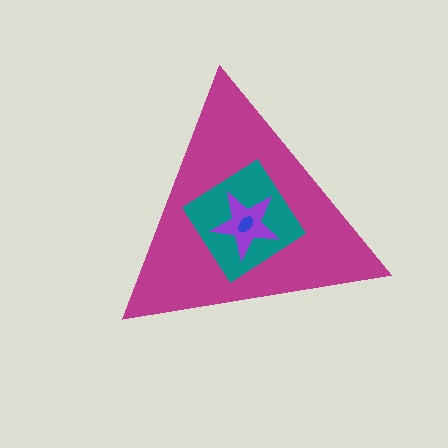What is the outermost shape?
The magenta triangle.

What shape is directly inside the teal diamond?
The purple star.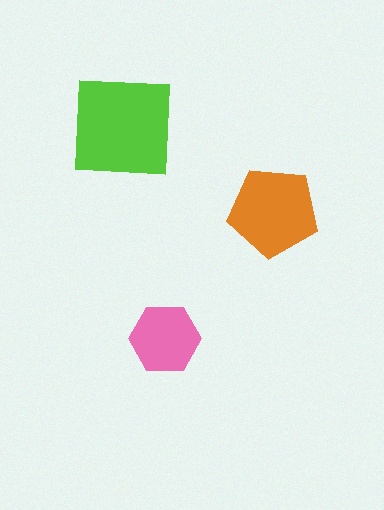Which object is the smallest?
The pink hexagon.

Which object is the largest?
The lime square.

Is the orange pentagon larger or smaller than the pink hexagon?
Larger.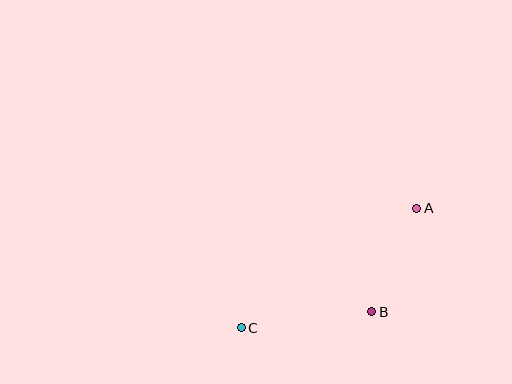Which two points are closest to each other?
Points A and B are closest to each other.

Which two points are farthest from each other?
Points A and C are farthest from each other.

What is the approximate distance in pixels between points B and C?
The distance between B and C is approximately 132 pixels.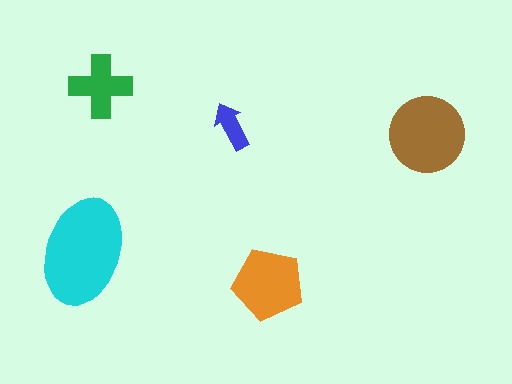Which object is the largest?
The cyan ellipse.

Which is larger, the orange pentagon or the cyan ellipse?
The cyan ellipse.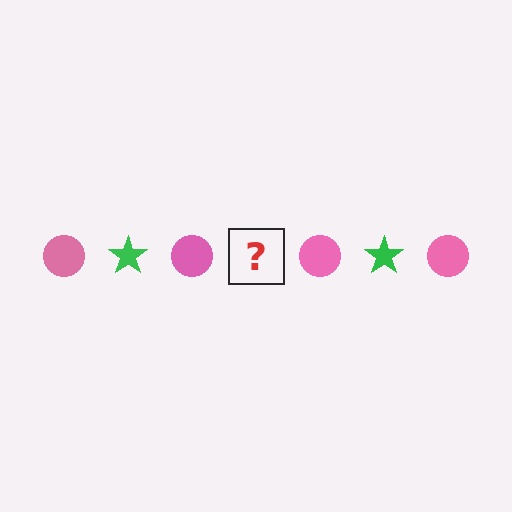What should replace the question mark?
The question mark should be replaced with a green star.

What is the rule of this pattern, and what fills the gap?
The rule is that the pattern alternates between pink circle and green star. The gap should be filled with a green star.